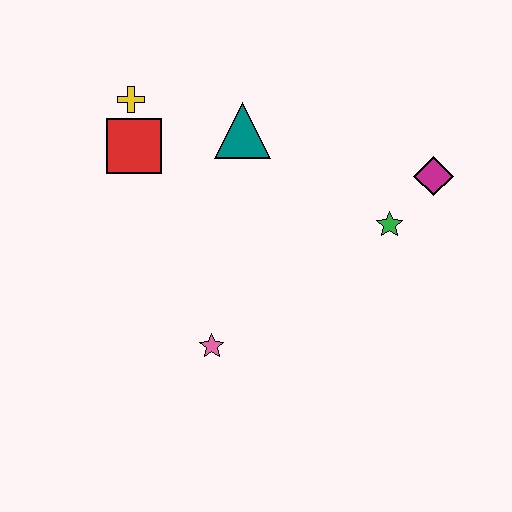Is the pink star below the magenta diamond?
Yes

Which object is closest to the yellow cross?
The red square is closest to the yellow cross.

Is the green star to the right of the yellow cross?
Yes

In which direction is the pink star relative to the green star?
The pink star is to the left of the green star.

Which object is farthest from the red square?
The magenta diamond is farthest from the red square.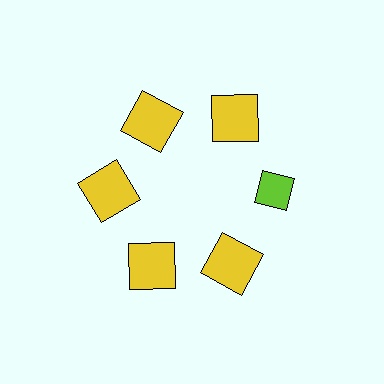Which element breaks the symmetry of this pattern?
The lime diamond at roughly the 3 o'clock position breaks the symmetry. All other shapes are yellow squares.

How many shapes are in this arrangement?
There are 6 shapes arranged in a ring pattern.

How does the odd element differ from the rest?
It differs in both color (lime instead of yellow) and shape (diamond instead of square).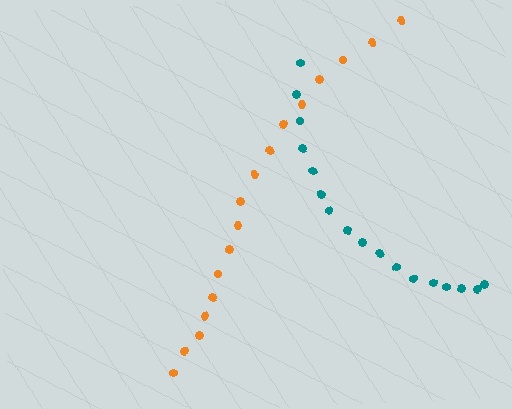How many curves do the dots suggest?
There are 2 distinct paths.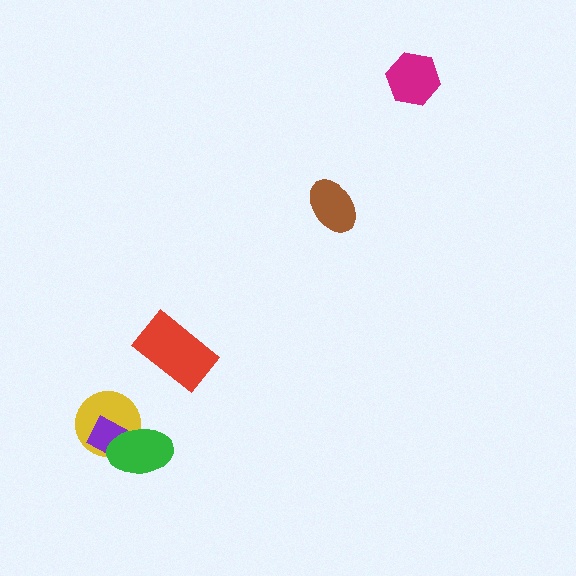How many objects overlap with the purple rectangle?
2 objects overlap with the purple rectangle.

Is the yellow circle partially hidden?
Yes, it is partially covered by another shape.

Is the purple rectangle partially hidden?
Yes, it is partially covered by another shape.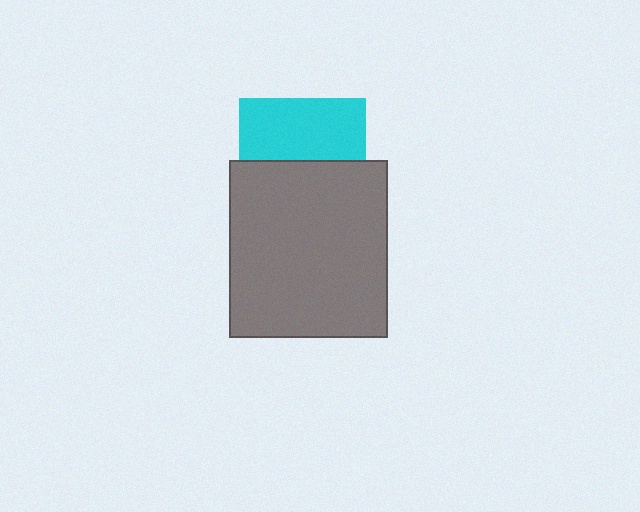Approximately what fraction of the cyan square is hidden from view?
Roughly 51% of the cyan square is hidden behind the gray rectangle.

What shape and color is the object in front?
The object in front is a gray rectangle.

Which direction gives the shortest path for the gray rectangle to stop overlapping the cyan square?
Moving down gives the shortest separation.